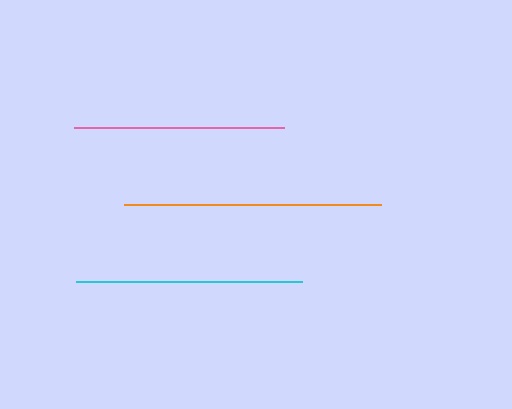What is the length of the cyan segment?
The cyan segment is approximately 226 pixels long.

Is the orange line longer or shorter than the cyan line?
The orange line is longer than the cyan line.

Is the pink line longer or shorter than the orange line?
The orange line is longer than the pink line.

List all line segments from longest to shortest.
From longest to shortest: orange, cyan, pink.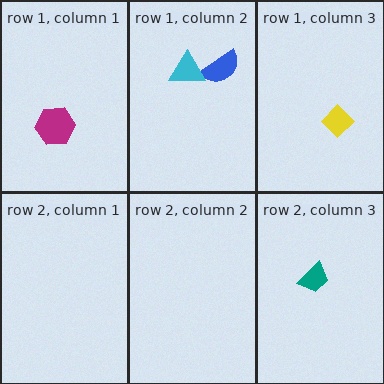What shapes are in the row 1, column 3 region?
The yellow diamond.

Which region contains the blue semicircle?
The row 1, column 2 region.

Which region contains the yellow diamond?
The row 1, column 3 region.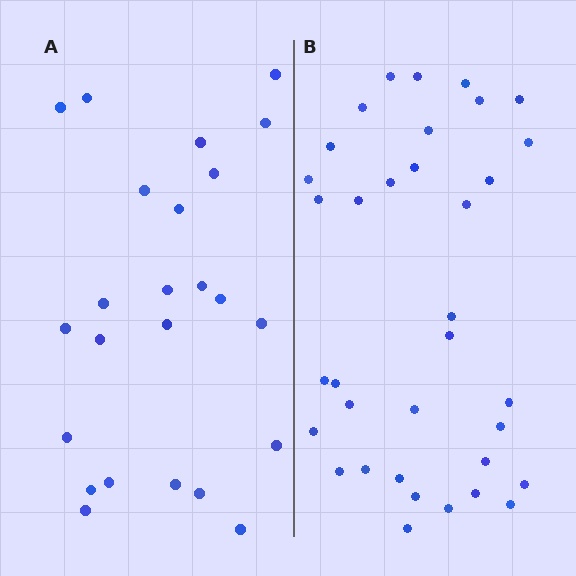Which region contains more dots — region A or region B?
Region B (the right region) has more dots.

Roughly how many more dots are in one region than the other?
Region B has roughly 12 or so more dots than region A.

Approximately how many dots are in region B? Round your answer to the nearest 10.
About 40 dots. (The exact count is 35, which rounds to 40.)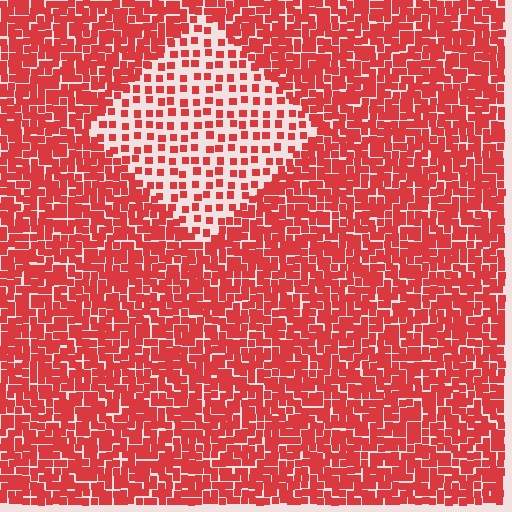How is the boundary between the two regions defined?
The boundary is defined by a change in element density (approximately 2.5x ratio). All elements are the same color, size, and shape.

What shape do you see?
I see a diamond.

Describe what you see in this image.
The image contains small red elements arranged at two different densities. A diamond-shaped region is visible where the elements are less densely packed than the surrounding area.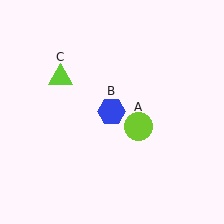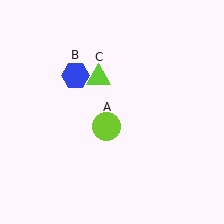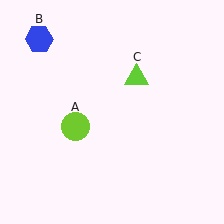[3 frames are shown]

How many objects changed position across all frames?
3 objects changed position: lime circle (object A), blue hexagon (object B), lime triangle (object C).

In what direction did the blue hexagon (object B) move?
The blue hexagon (object B) moved up and to the left.